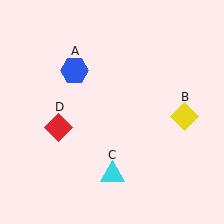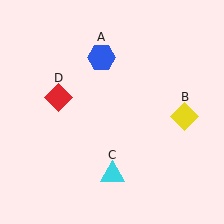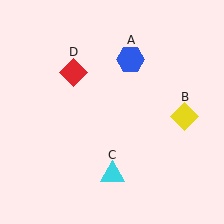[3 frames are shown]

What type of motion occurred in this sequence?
The blue hexagon (object A), red diamond (object D) rotated clockwise around the center of the scene.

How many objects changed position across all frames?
2 objects changed position: blue hexagon (object A), red diamond (object D).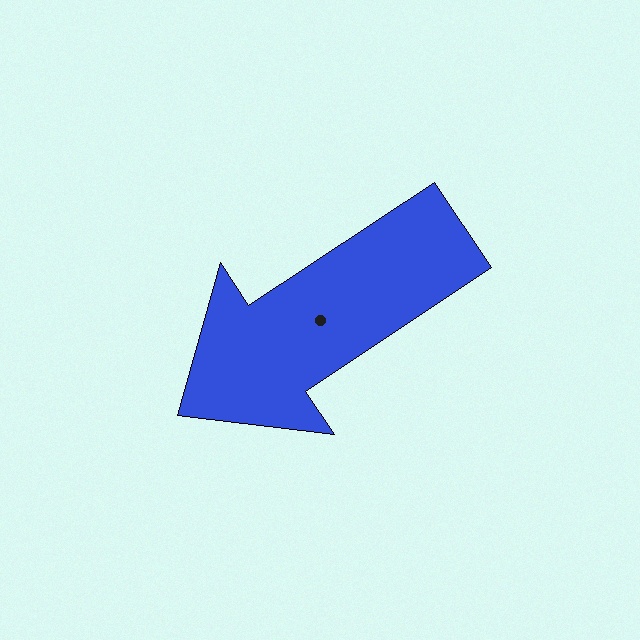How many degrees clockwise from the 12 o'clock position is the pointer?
Approximately 236 degrees.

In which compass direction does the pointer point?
Southwest.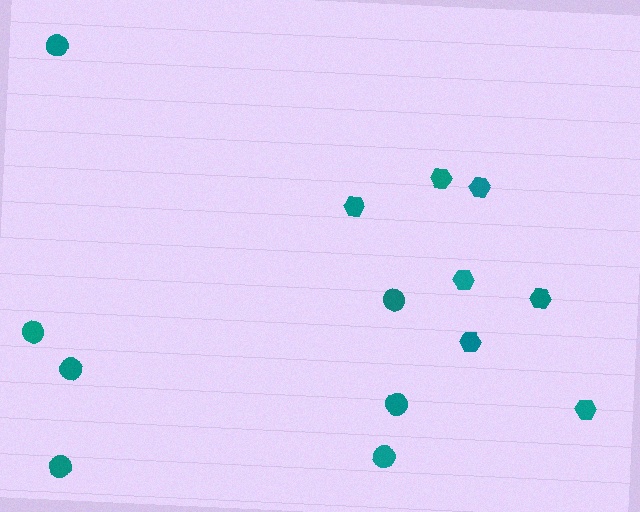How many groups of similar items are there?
There are 2 groups: one group of hexagons (7) and one group of circles (7).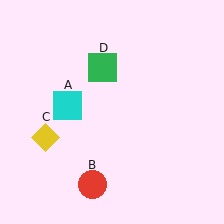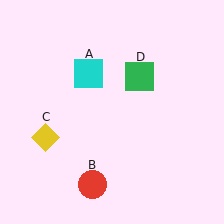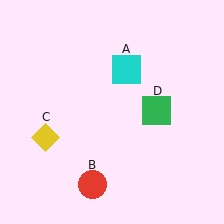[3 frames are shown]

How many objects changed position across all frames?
2 objects changed position: cyan square (object A), green square (object D).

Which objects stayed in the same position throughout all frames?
Red circle (object B) and yellow diamond (object C) remained stationary.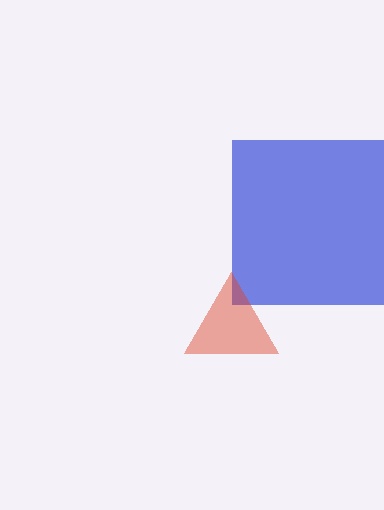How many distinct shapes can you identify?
There are 2 distinct shapes: a blue square, a red triangle.